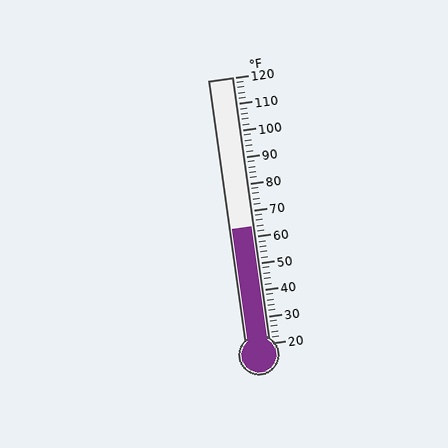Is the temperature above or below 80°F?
The temperature is below 80°F.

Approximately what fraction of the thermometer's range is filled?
The thermometer is filled to approximately 45% of its range.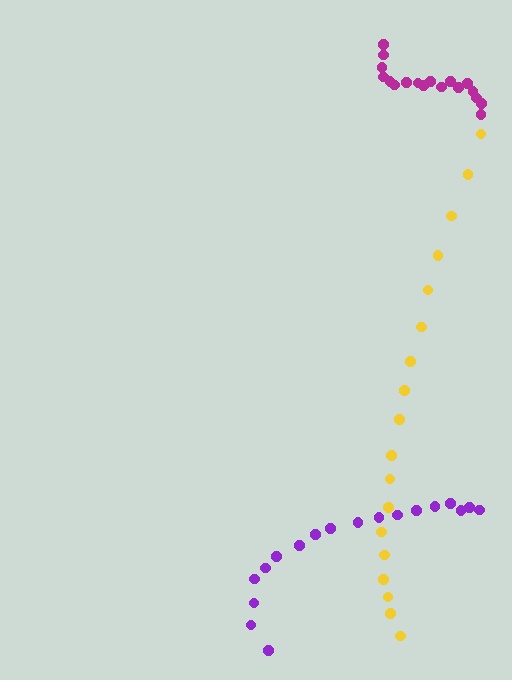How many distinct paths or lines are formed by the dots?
There are 3 distinct paths.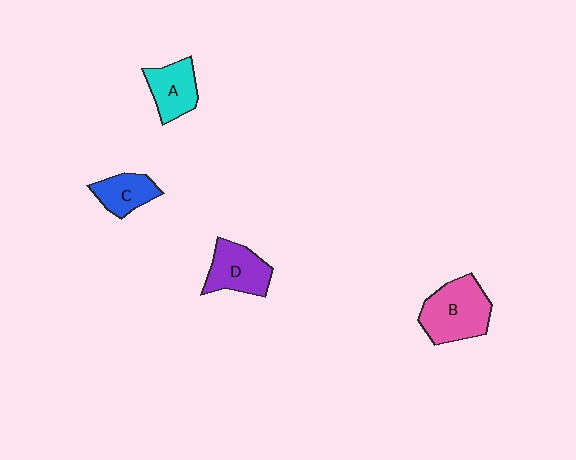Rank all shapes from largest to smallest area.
From largest to smallest: B (pink), D (purple), A (cyan), C (blue).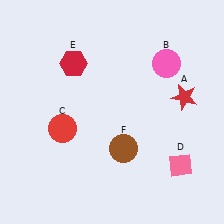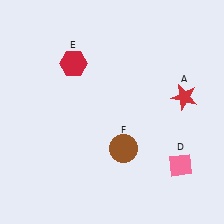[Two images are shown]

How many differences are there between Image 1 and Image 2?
There are 2 differences between the two images.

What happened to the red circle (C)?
The red circle (C) was removed in Image 2. It was in the bottom-left area of Image 1.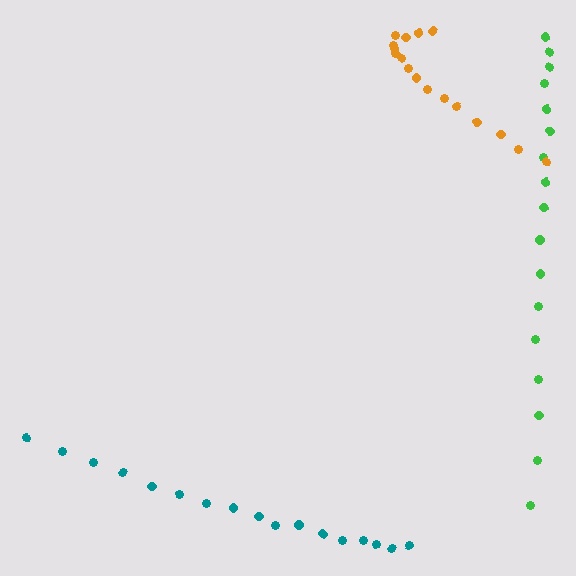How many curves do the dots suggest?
There are 3 distinct paths.